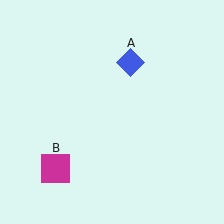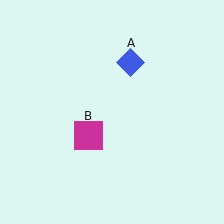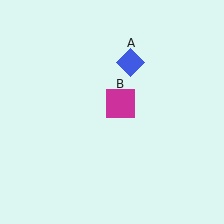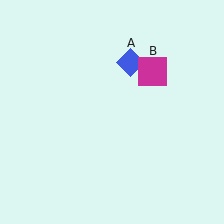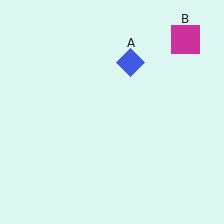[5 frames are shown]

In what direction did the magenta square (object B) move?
The magenta square (object B) moved up and to the right.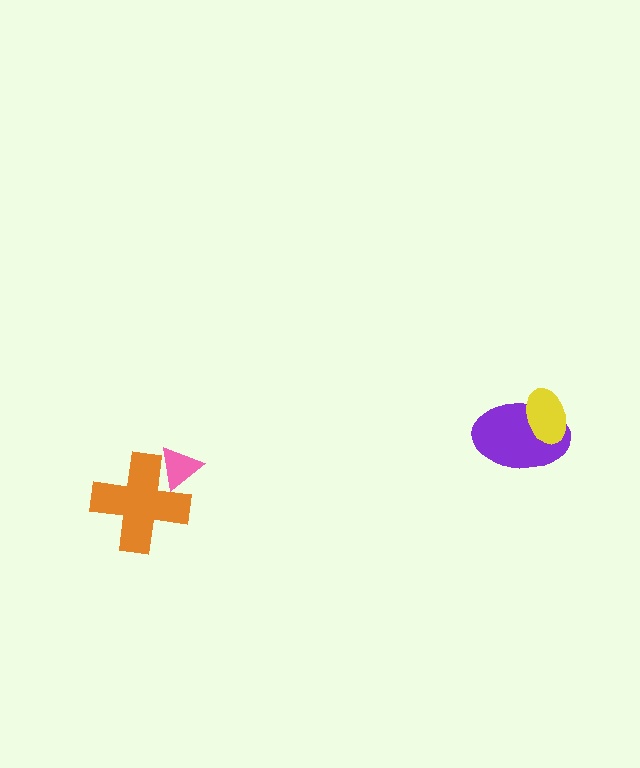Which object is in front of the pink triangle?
The orange cross is in front of the pink triangle.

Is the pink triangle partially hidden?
Yes, it is partially covered by another shape.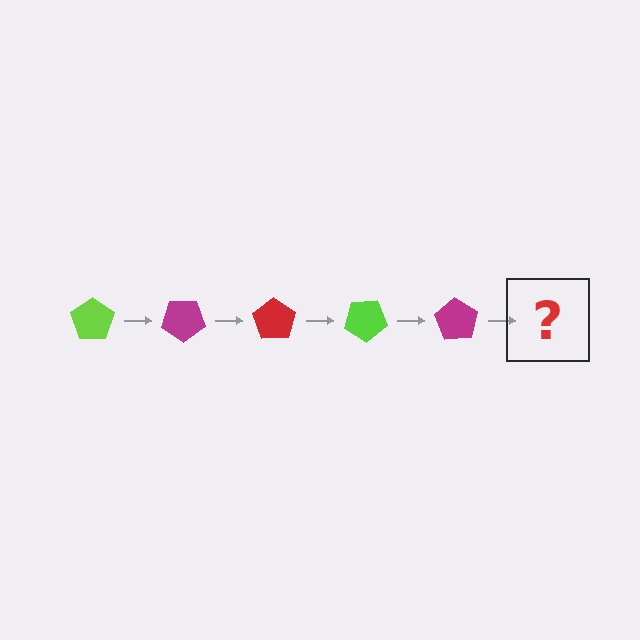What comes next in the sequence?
The next element should be a red pentagon, rotated 175 degrees from the start.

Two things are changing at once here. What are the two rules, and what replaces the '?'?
The two rules are that it rotates 35 degrees each step and the color cycles through lime, magenta, and red. The '?' should be a red pentagon, rotated 175 degrees from the start.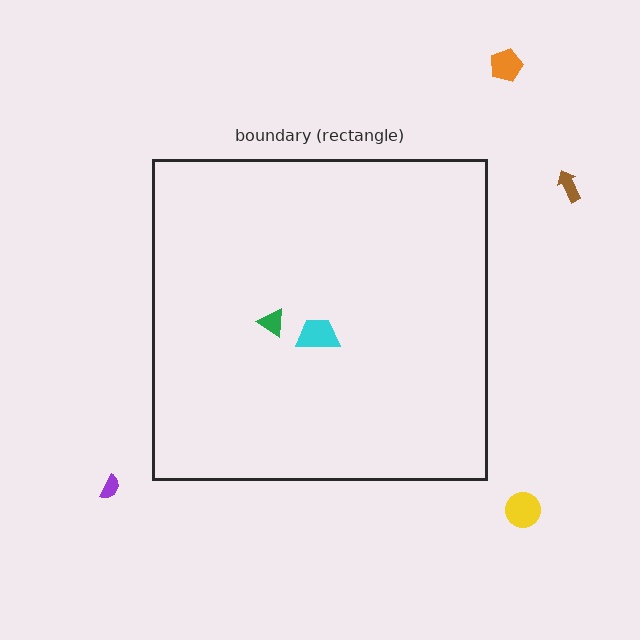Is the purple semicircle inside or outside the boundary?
Outside.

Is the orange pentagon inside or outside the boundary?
Outside.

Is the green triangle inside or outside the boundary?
Inside.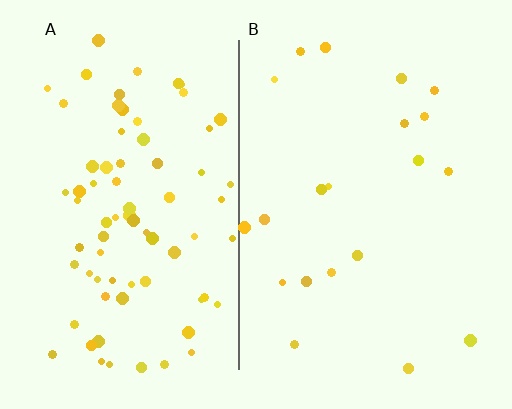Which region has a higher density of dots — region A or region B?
A (the left).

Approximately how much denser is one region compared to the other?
Approximately 3.7× — region A over region B.